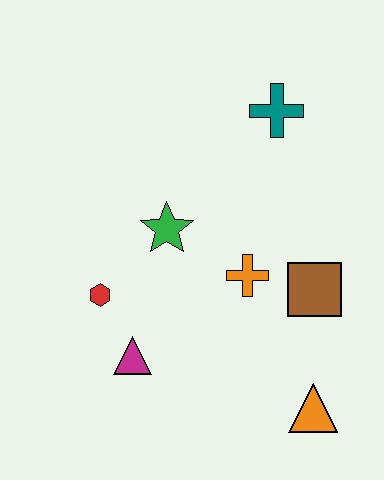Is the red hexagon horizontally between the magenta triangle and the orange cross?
No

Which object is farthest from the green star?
The orange triangle is farthest from the green star.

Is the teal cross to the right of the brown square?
No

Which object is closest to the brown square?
The orange cross is closest to the brown square.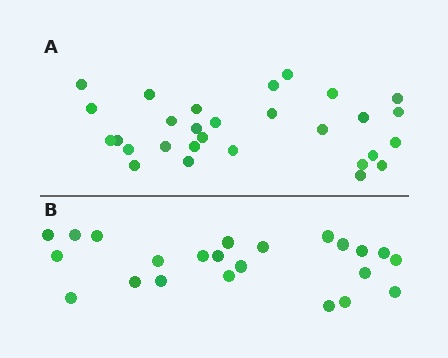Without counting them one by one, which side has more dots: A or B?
Region A (the top region) has more dots.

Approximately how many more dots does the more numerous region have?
Region A has about 6 more dots than region B.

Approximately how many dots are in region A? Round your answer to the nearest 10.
About 30 dots. (The exact count is 29, which rounds to 30.)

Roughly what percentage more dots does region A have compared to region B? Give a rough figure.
About 25% more.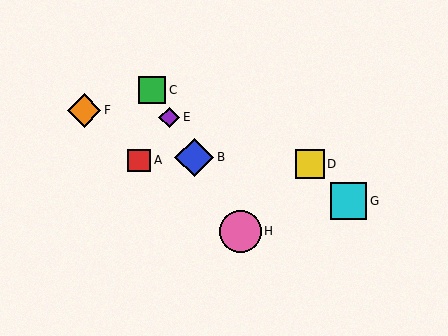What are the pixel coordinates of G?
Object G is at (349, 201).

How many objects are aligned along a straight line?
4 objects (B, C, E, H) are aligned along a straight line.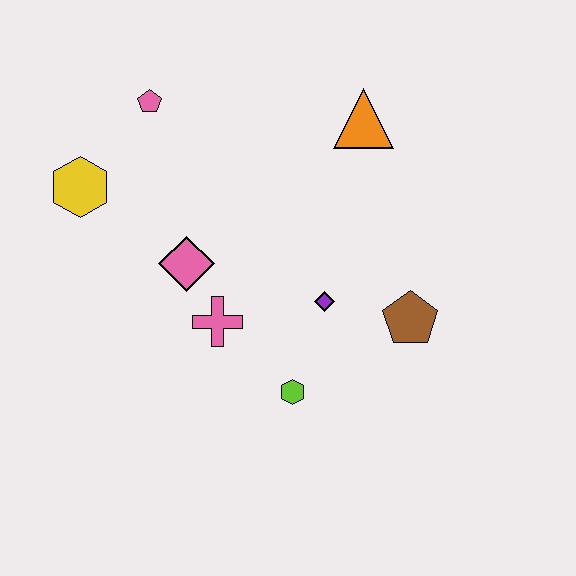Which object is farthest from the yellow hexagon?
The brown pentagon is farthest from the yellow hexagon.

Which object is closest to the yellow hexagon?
The pink pentagon is closest to the yellow hexagon.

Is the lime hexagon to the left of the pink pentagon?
No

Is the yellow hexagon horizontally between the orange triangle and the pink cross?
No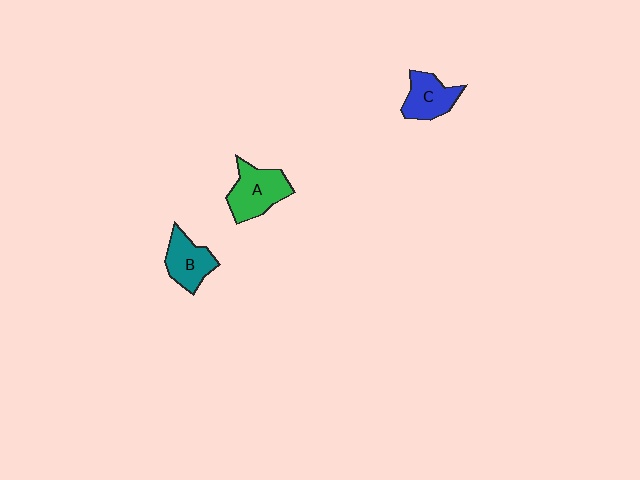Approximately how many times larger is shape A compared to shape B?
Approximately 1.3 times.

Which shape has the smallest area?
Shape C (blue).